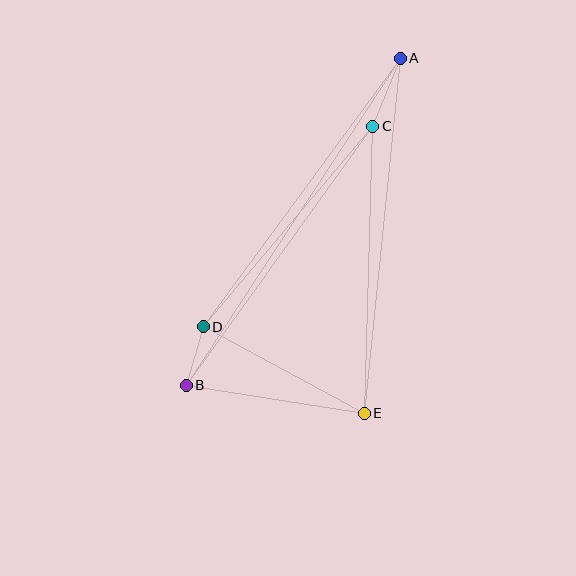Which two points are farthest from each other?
Points A and B are farthest from each other.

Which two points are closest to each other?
Points B and D are closest to each other.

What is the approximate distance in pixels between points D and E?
The distance between D and E is approximately 183 pixels.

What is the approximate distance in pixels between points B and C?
The distance between B and C is approximately 320 pixels.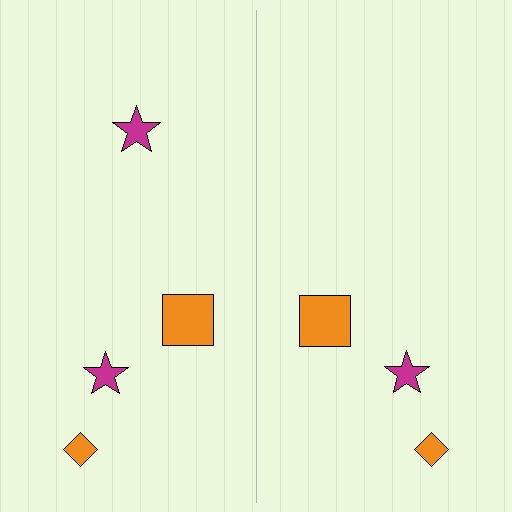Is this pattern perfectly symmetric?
No, the pattern is not perfectly symmetric. A magenta star is missing from the right side.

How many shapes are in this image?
There are 7 shapes in this image.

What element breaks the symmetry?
A magenta star is missing from the right side.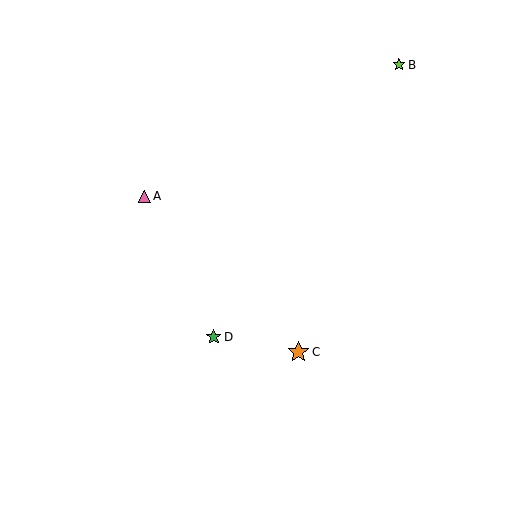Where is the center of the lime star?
The center of the lime star is at (399, 65).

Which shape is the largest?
The orange star (labeled C) is the largest.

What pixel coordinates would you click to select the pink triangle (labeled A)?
Click at (144, 196) to select the pink triangle A.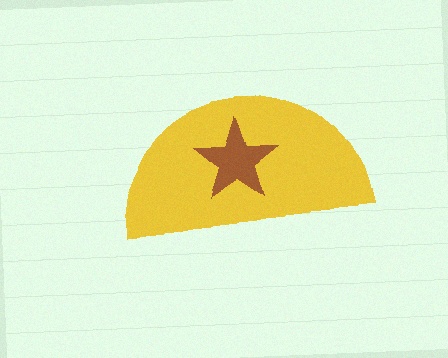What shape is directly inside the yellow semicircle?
The brown star.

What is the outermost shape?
The yellow semicircle.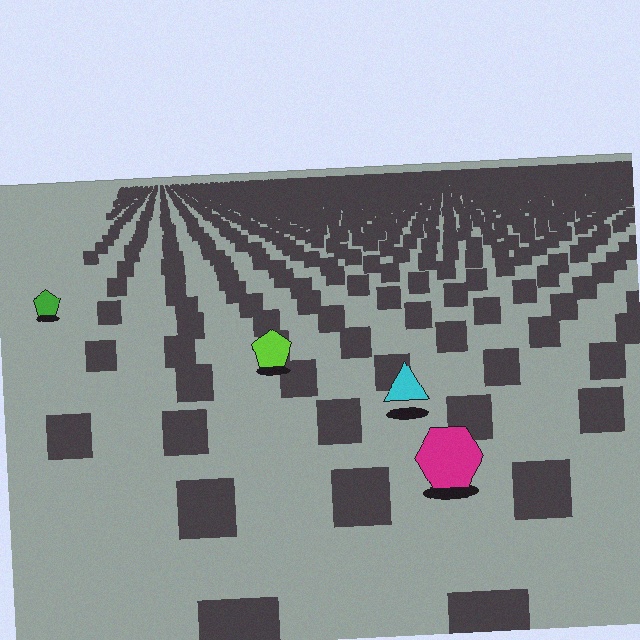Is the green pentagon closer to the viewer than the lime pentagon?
No. The lime pentagon is closer — you can tell from the texture gradient: the ground texture is coarser near it.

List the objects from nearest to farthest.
From nearest to farthest: the magenta hexagon, the cyan triangle, the lime pentagon, the green pentagon.